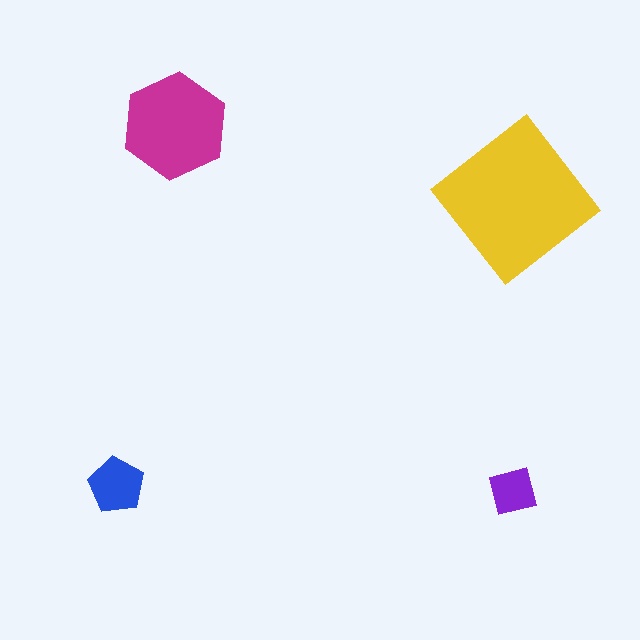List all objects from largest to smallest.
The yellow diamond, the magenta hexagon, the blue pentagon, the purple square.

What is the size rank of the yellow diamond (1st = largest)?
1st.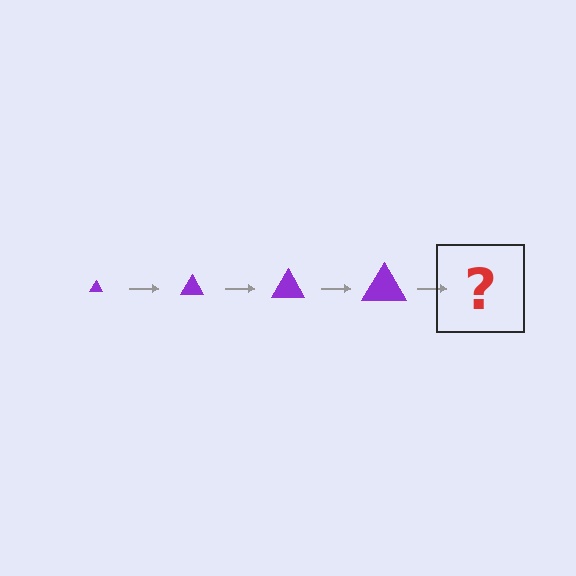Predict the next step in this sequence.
The next step is a purple triangle, larger than the previous one.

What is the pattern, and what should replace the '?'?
The pattern is that the triangle gets progressively larger each step. The '?' should be a purple triangle, larger than the previous one.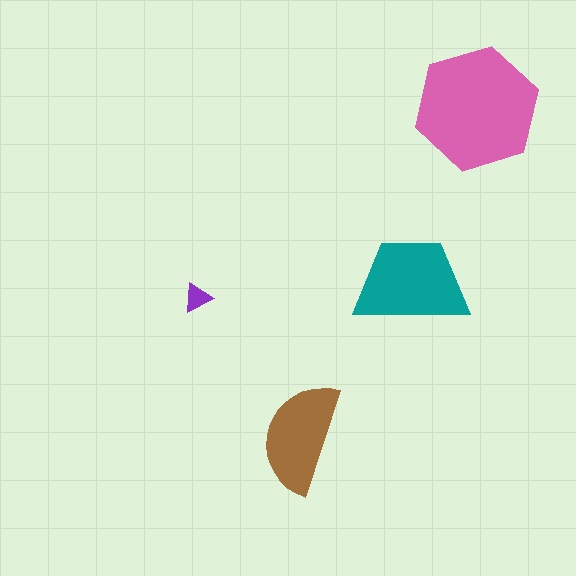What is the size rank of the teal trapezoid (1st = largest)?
2nd.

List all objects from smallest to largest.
The purple triangle, the brown semicircle, the teal trapezoid, the pink hexagon.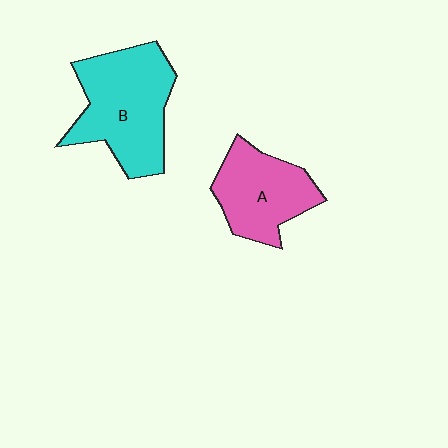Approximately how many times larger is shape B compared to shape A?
Approximately 1.4 times.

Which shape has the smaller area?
Shape A (pink).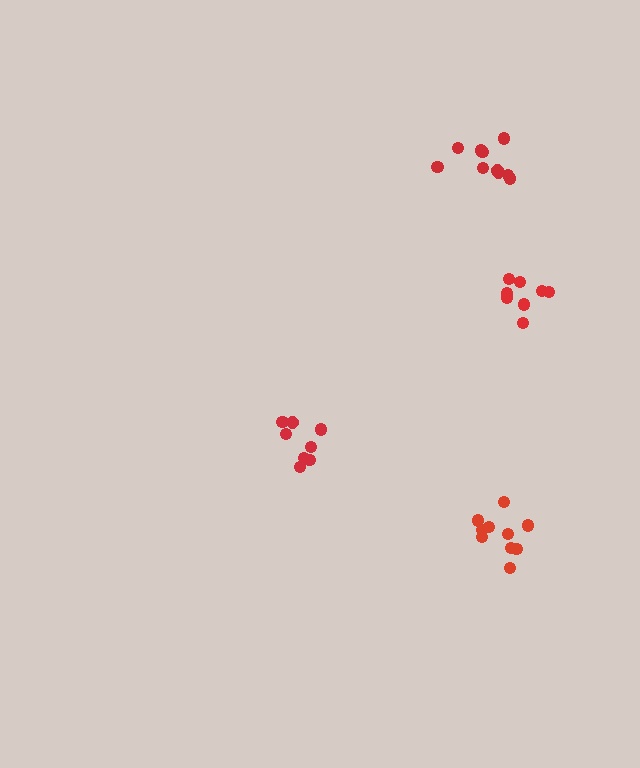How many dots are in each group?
Group 1: 9 dots, Group 2: 10 dots, Group 3: 10 dots, Group 4: 8 dots (37 total).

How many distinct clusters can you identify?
There are 4 distinct clusters.